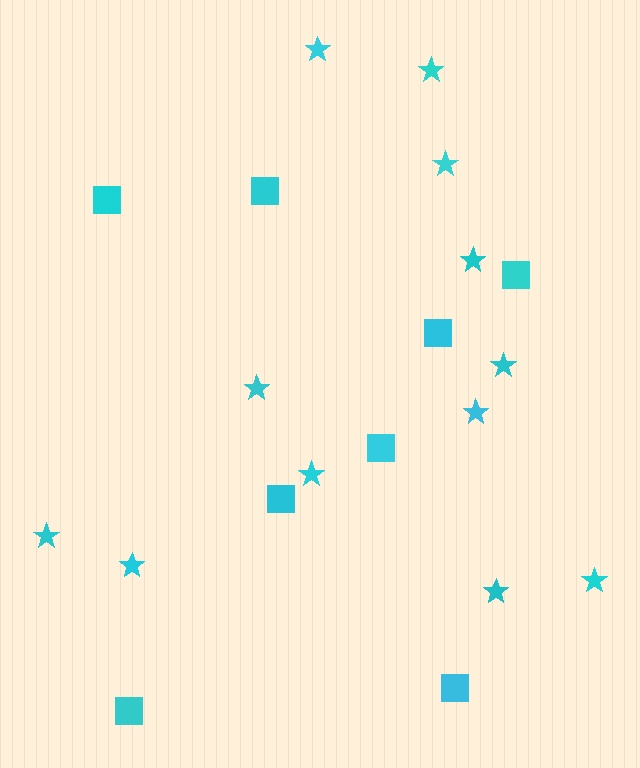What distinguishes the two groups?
There are 2 groups: one group of squares (8) and one group of stars (12).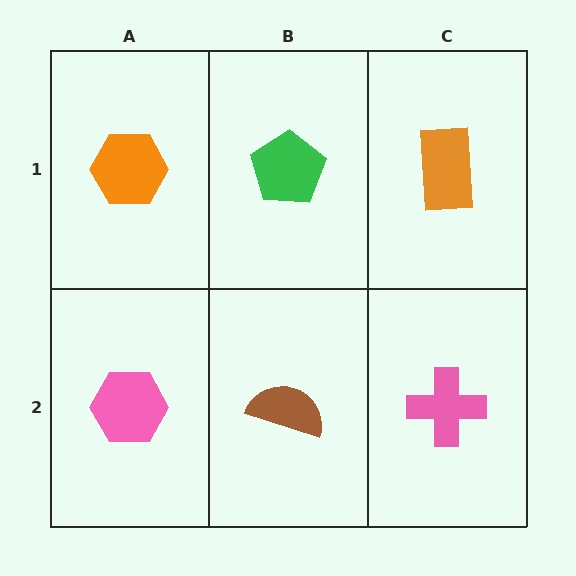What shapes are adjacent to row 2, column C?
An orange rectangle (row 1, column C), a brown semicircle (row 2, column B).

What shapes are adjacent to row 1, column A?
A pink hexagon (row 2, column A), a green pentagon (row 1, column B).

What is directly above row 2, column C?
An orange rectangle.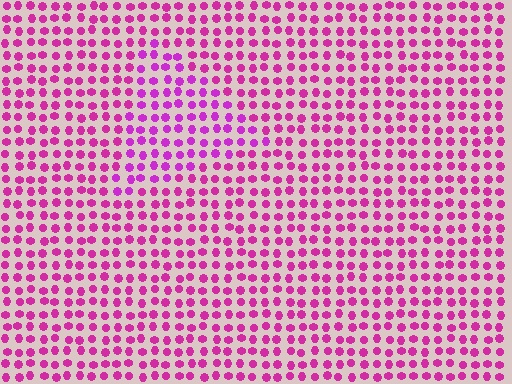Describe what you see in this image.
The image is filled with small magenta elements in a uniform arrangement. A triangle-shaped region is visible where the elements are tinted to a slightly different hue, forming a subtle color boundary.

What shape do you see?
I see a triangle.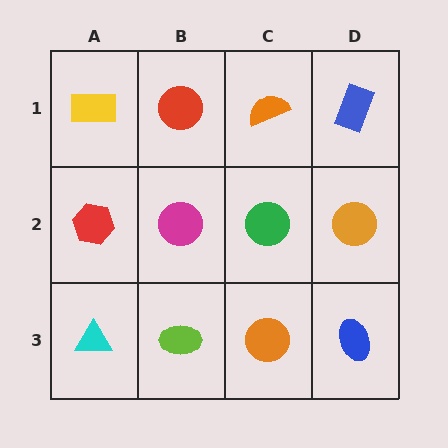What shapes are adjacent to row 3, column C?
A green circle (row 2, column C), a lime ellipse (row 3, column B), a blue ellipse (row 3, column D).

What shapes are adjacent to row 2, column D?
A blue rectangle (row 1, column D), a blue ellipse (row 3, column D), a green circle (row 2, column C).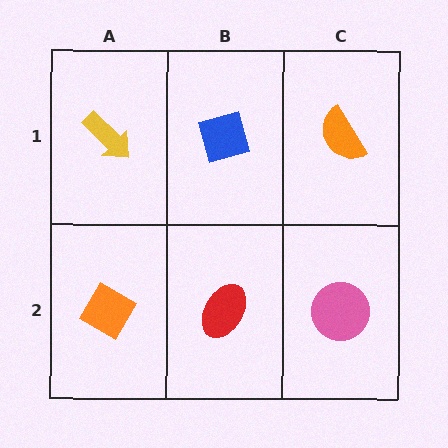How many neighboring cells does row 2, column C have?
2.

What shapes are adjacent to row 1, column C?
A pink circle (row 2, column C), a blue diamond (row 1, column B).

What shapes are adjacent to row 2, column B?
A blue diamond (row 1, column B), an orange diamond (row 2, column A), a pink circle (row 2, column C).